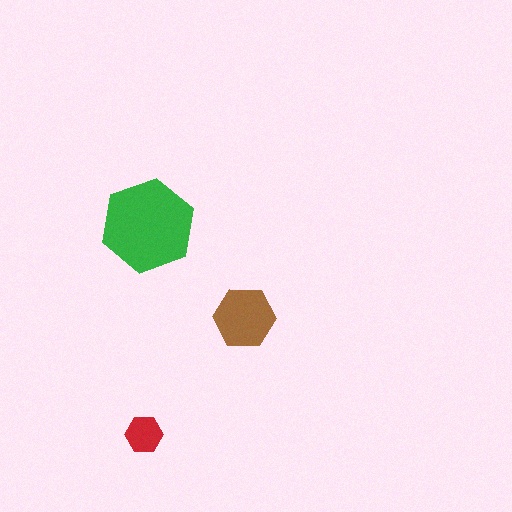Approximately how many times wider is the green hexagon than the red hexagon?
About 2.5 times wider.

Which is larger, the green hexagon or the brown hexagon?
The green one.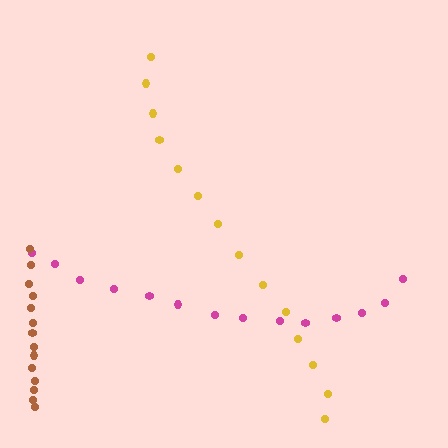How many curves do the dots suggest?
There are 3 distinct paths.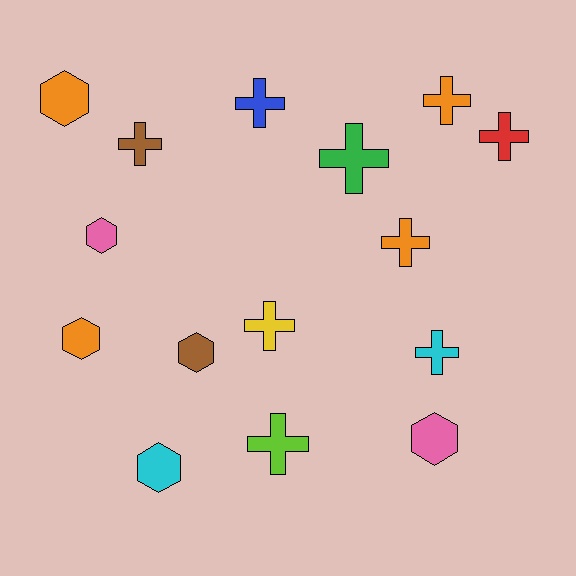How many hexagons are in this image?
There are 6 hexagons.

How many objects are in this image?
There are 15 objects.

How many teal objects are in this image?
There are no teal objects.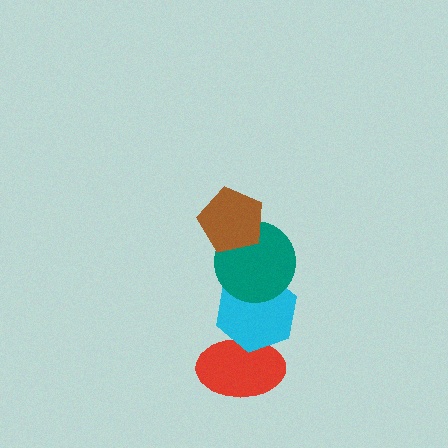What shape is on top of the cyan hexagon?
The teal circle is on top of the cyan hexagon.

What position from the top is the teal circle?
The teal circle is 2nd from the top.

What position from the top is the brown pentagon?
The brown pentagon is 1st from the top.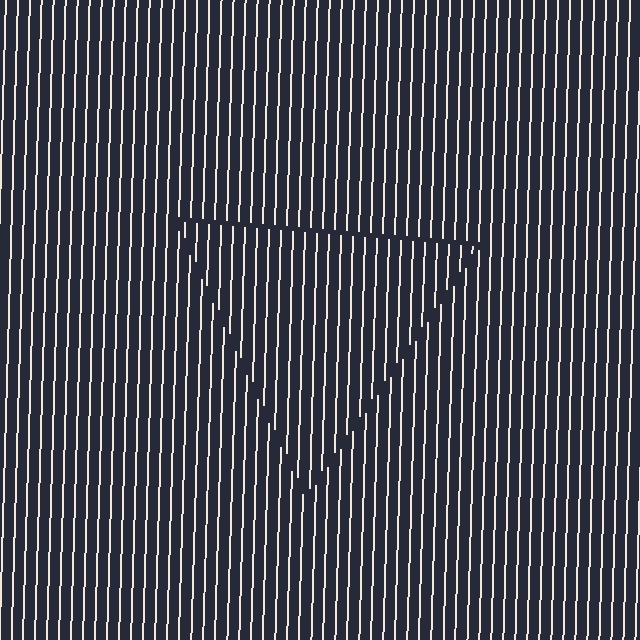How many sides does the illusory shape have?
3 sides — the line-ends trace a triangle.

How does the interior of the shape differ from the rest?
The interior of the shape contains the same grating, shifted by half a period — the contour is defined by the phase discontinuity where line-ends from the inner and outer gratings abut.